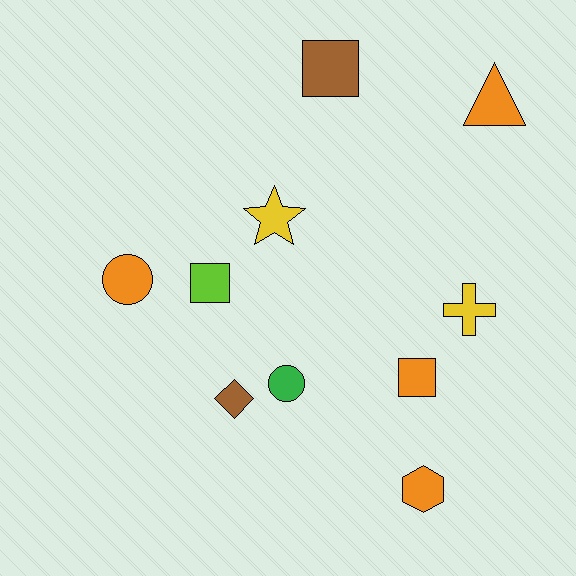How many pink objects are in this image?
There are no pink objects.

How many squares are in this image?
There are 3 squares.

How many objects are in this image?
There are 10 objects.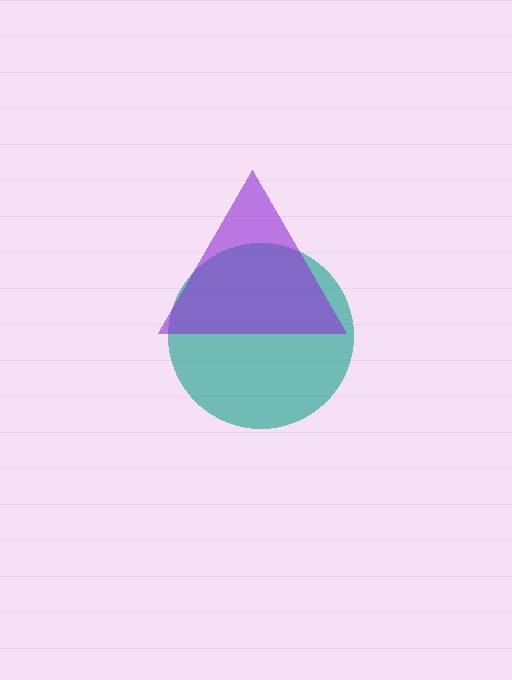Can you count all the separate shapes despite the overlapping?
Yes, there are 2 separate shapes.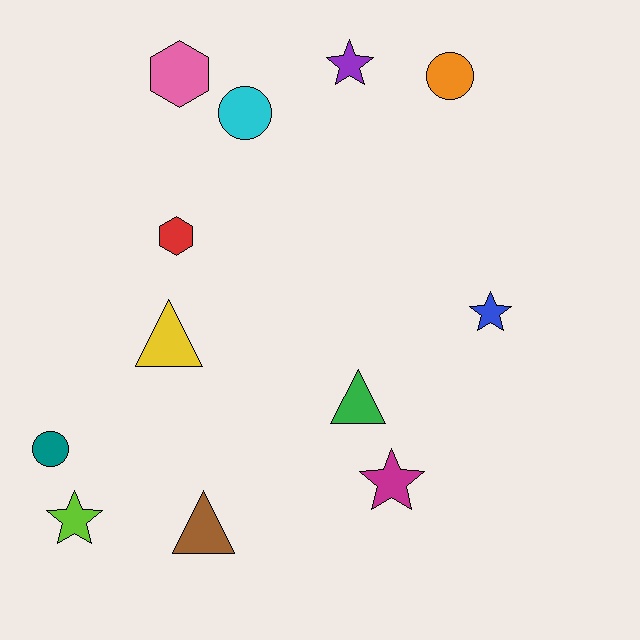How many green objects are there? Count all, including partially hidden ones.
There is 1 green object.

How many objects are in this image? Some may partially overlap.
There are 12 objects.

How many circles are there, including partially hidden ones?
There are 3 circles.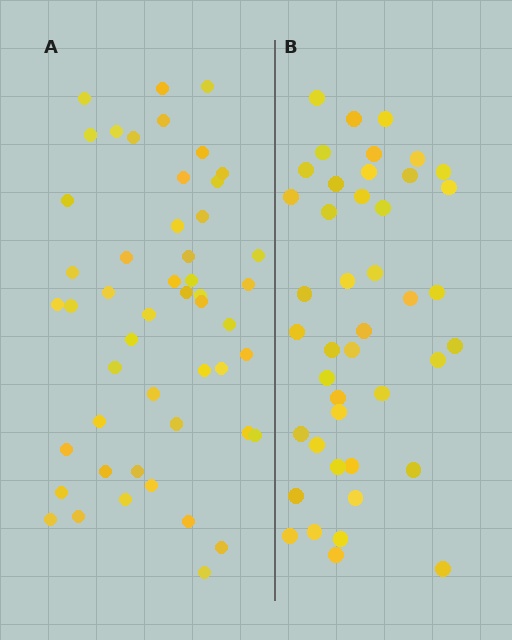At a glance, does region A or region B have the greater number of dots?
Region A (the left region) has more dots.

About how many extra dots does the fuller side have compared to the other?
Region A has roughly 8 or so more dots than region B.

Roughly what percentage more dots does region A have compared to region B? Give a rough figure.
About 15% more.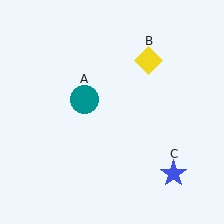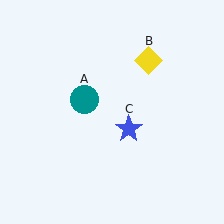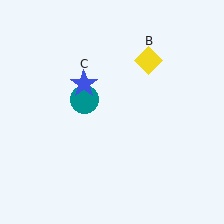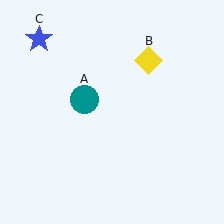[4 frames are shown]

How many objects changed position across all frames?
1 object changed position: blue star (object C).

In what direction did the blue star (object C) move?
The blue star (object C) moved up and to the left.